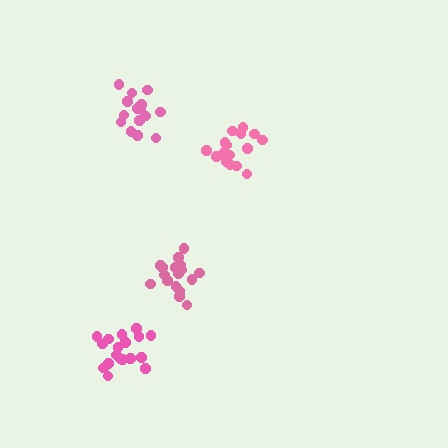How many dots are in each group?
Group 1: 16 dots, Group 2: 18 dots, Group 3: 18 dots, Group 4: 15 dots (67 total).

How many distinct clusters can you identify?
There are 4 distinct clusters.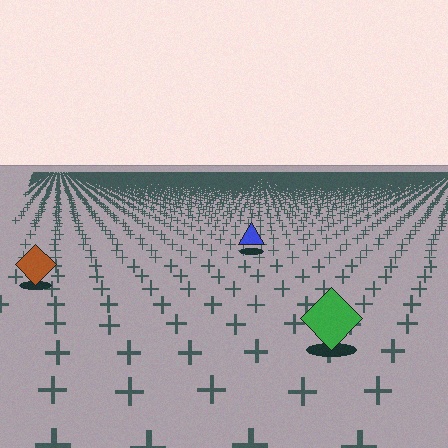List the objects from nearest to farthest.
From nearest to farthest: the green diamond, the brown diamond, the blue triangle.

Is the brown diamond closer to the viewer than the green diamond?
No. The green diamond is closer — you can tell from the texture gradient: the ground texture is coarser near it.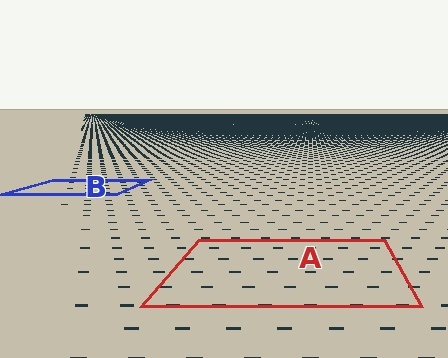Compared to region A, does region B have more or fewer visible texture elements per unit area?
Region B has more texture elements per unit area — they are packed more densely because it is farther away.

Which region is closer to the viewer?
Region A is closer. The texture elements there are larger and more spread out.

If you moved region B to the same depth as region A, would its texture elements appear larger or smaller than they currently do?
They would appear larger. At a closer depth, the same texture elements are projected at a bigger on-screen size.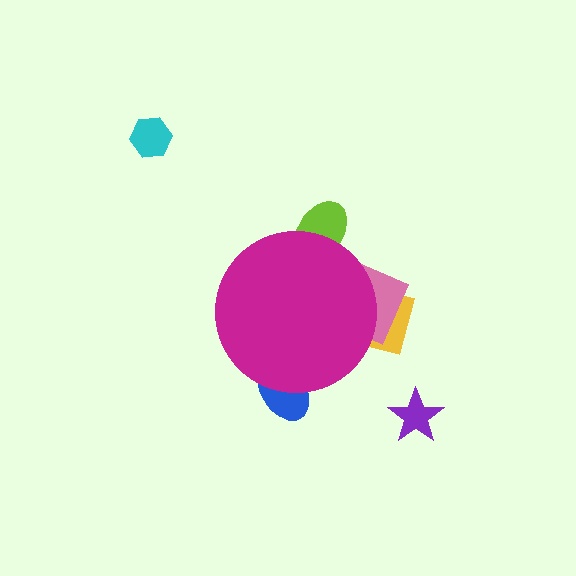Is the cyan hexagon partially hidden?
No, the cyan hexagon is fully visible.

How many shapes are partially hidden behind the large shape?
4 shapes are partially hidden.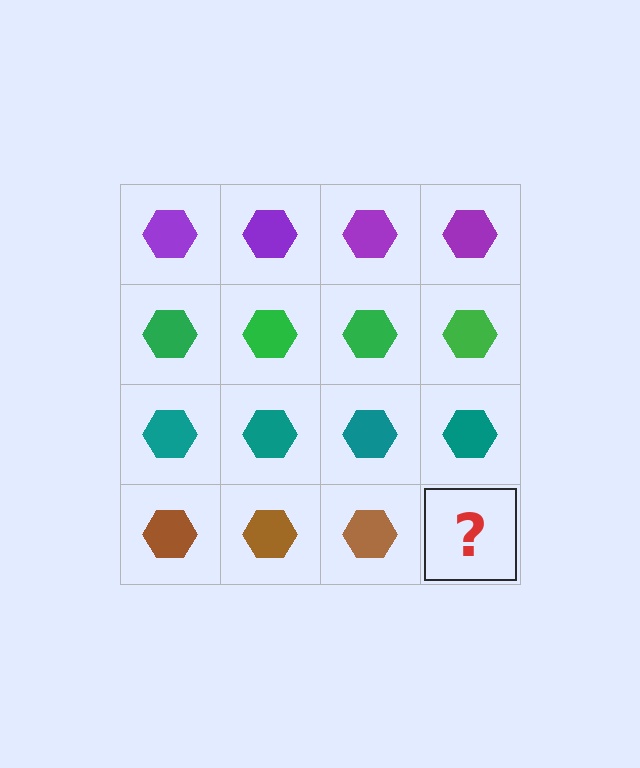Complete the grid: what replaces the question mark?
The question mark should be replaced with a brown hexagon.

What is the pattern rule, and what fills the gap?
The rule is that each row has a consistent color. The gap should be filled with a brown hexagon.